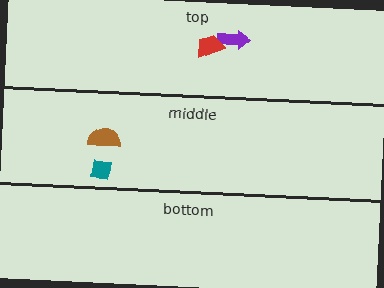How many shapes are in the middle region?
2.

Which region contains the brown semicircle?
The middle region.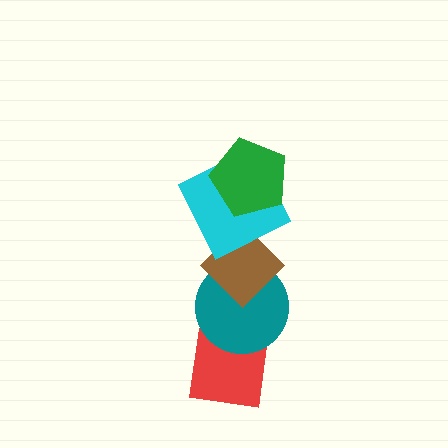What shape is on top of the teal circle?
The brown diamond is on top of the teal circle.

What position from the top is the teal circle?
The teal circle is 4th from the top.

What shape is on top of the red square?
The teal circle is on top of the red square.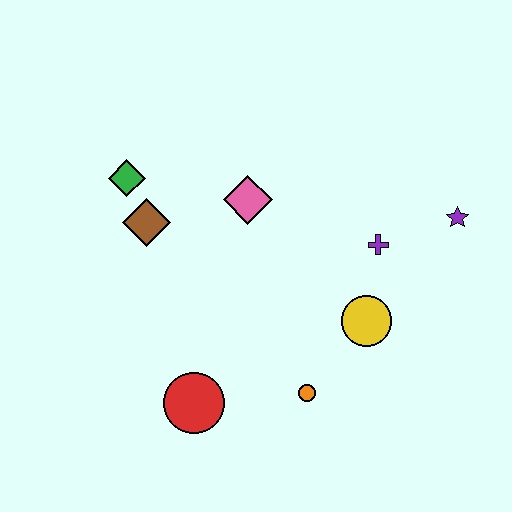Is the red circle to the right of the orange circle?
No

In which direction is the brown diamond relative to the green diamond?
The brown diamond is below the green diamond.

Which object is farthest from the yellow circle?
The green diamond is farthest from the yellow circle.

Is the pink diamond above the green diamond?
No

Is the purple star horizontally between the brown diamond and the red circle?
No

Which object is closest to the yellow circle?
The purple cross is closest to the yellow circle.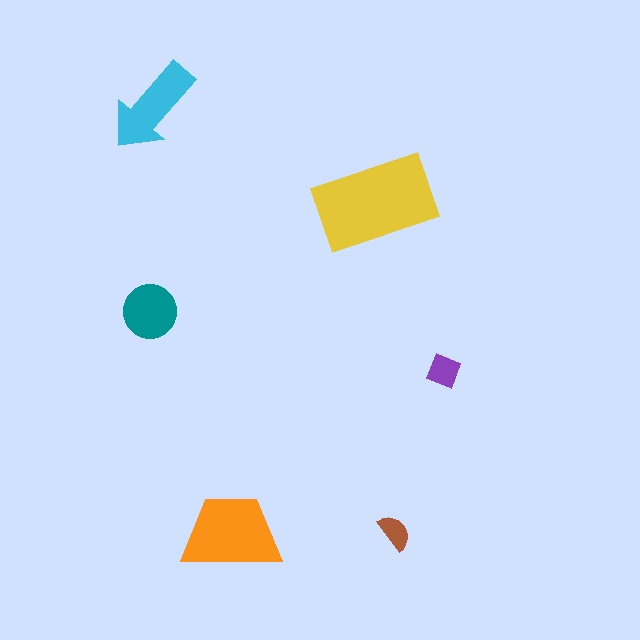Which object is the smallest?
The brown semicircle.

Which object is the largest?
The yellow rectangle.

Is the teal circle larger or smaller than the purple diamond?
Larger.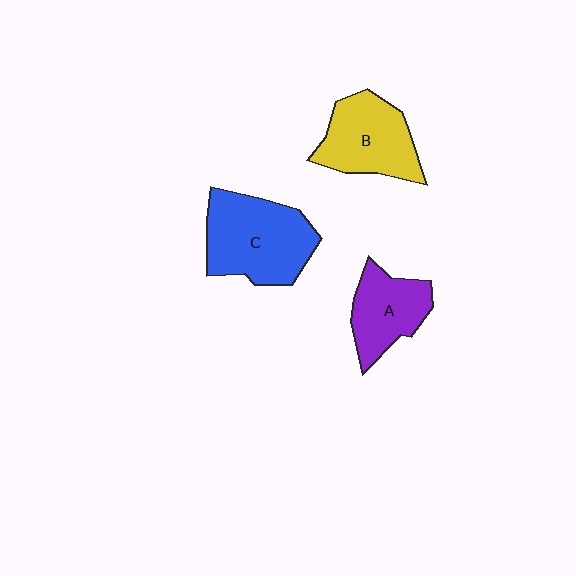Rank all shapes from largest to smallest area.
From largest to smallest: C (blue), B (yellow), A (purple).